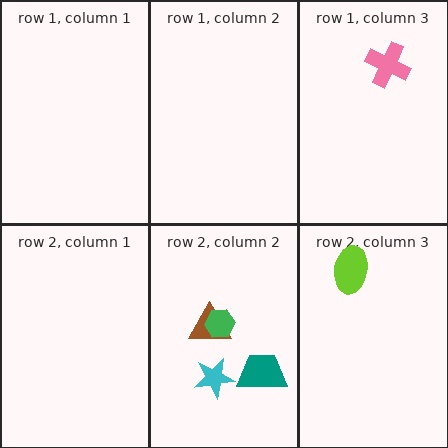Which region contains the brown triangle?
The row 2, column 2 region.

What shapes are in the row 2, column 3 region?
The lime ellipse.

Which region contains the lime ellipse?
The row 2, column 3 region.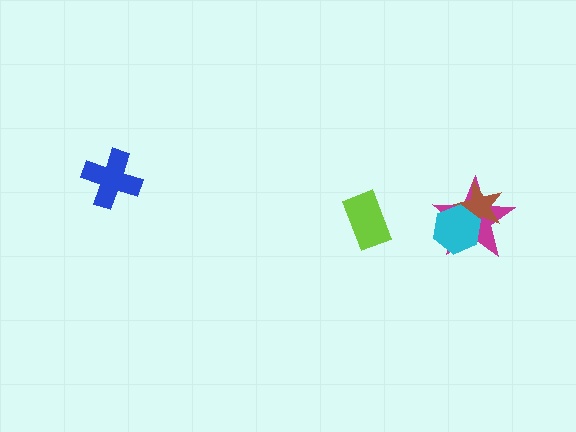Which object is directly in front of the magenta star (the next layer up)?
The brown star is directly in front of the magenta star.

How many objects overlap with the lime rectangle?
0 objects overlap with the lime rectangle.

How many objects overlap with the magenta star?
2 objects overlap with the magenta star.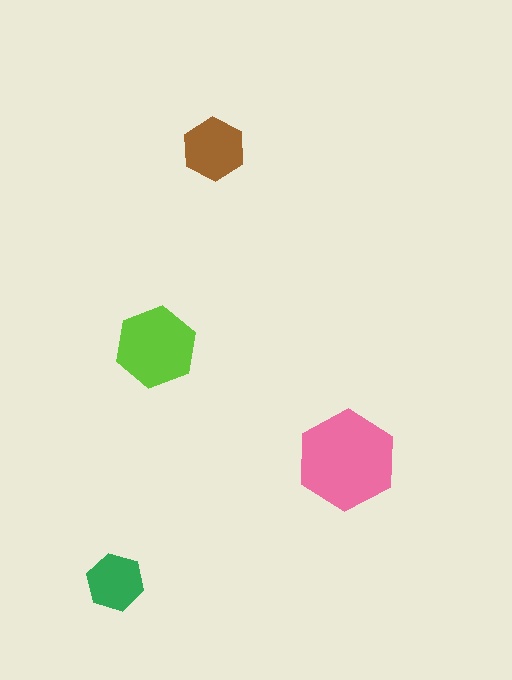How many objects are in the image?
There are 4 objects in the image.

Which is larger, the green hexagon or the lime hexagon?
The lime one.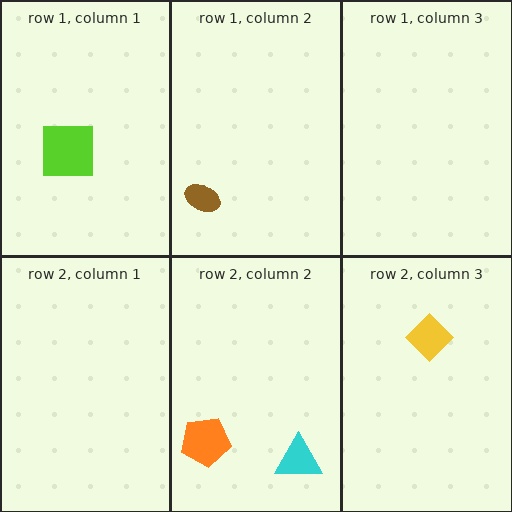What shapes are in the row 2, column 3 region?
The yellow diamond.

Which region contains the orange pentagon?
The row 2, column 2 region.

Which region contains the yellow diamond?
The row 2, column 3 region.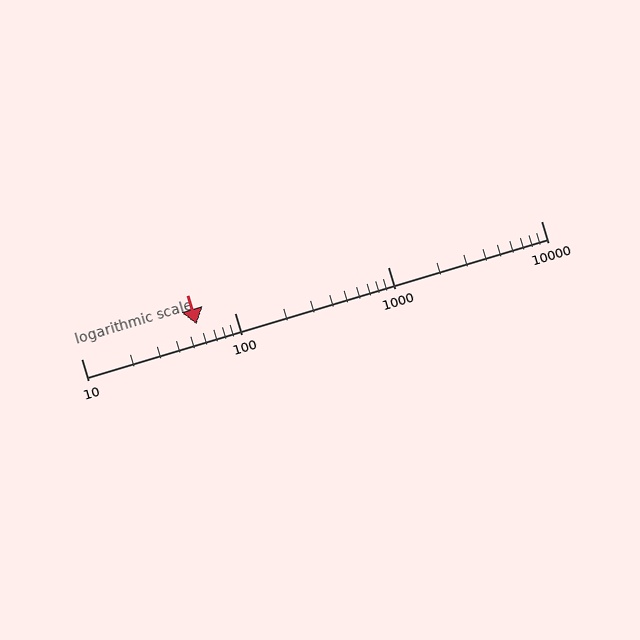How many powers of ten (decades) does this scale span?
The scale spans 3 decades, from 10 to 10000.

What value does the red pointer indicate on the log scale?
The pointer indicates approximately 57.